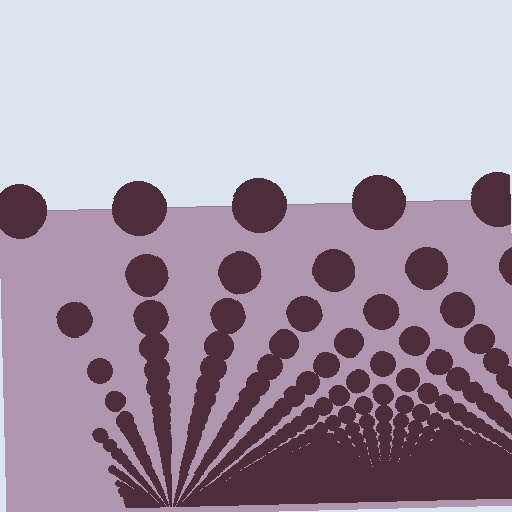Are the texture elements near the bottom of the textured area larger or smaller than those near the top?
Smaller. The gradient is inverted — elements near the bottom are smaller and denser.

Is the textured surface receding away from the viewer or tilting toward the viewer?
The surface appears to tilt toward the viewer. Texture elements get larger and sparser toward the top.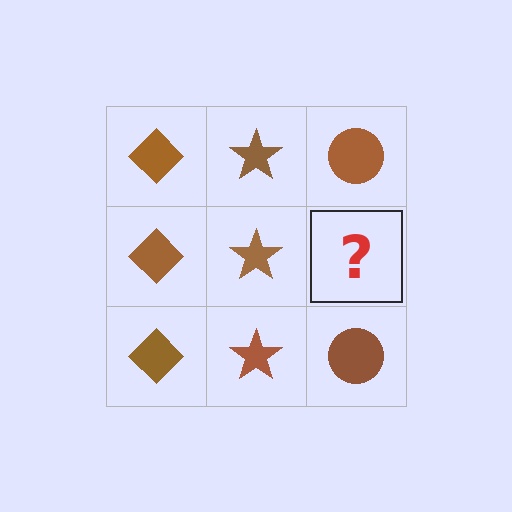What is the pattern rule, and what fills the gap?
The rule is that each column has a consistent shape. The gap should be filled with a brown circle.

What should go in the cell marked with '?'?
The missing cell should contain a brown circle.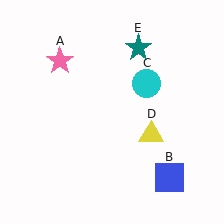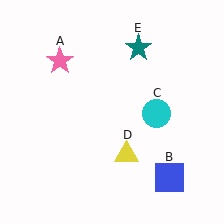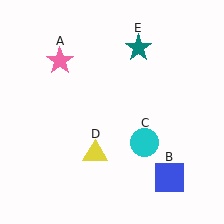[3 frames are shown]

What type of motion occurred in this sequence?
The cyan circle (object C), yellow triangle (object D) rotated clockwise around the center of the scene.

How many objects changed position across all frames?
2 objects changed position: cyan circle (object C), yellow triangle (object D).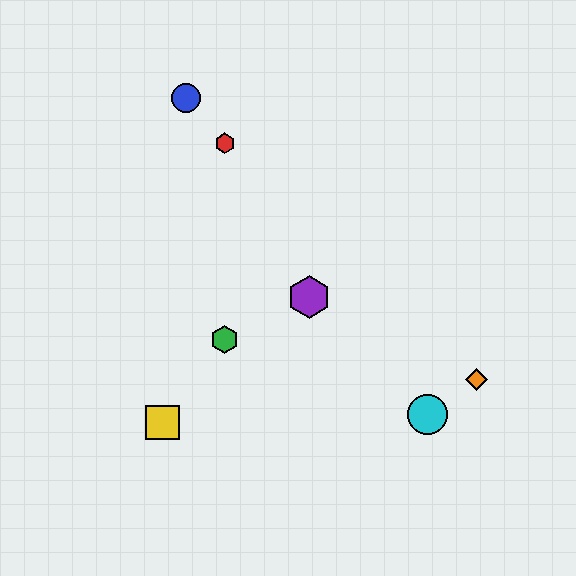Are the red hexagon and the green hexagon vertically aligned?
Yes, both are at x≈225.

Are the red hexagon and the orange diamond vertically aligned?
No, the red hexagon is at x≈225 and the orange diamond is at x≈476.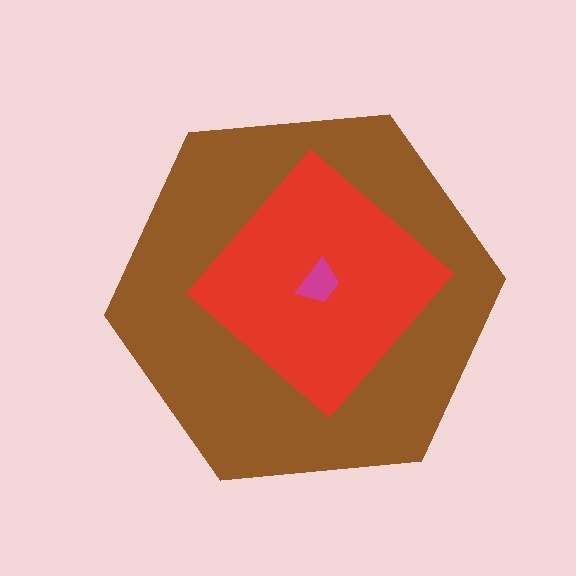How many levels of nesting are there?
3.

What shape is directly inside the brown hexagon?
The red diamond.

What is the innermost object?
The magenta trapezoid.